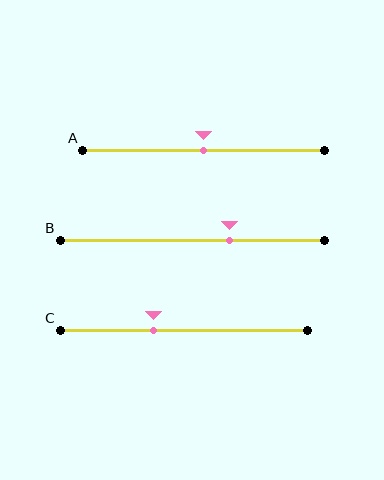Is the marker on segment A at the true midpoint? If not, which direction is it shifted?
Yes, the marker on segment A is at the true midpoint.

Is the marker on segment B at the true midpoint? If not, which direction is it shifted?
No, the marker on segment B is shifted to the right by about 14% of the segment length.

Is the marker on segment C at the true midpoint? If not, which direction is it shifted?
No, the marker on segment C is shifted to the left by about 12% of the segment length.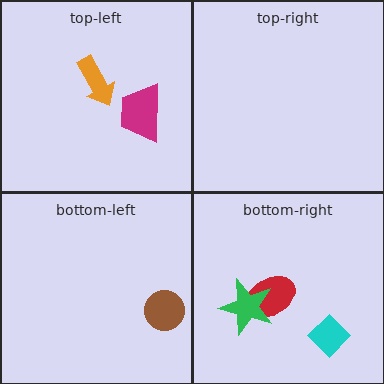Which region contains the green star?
The bottom-right region.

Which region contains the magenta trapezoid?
The top-left region.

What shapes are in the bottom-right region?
The red ellipse, the cyan diamond, the green star.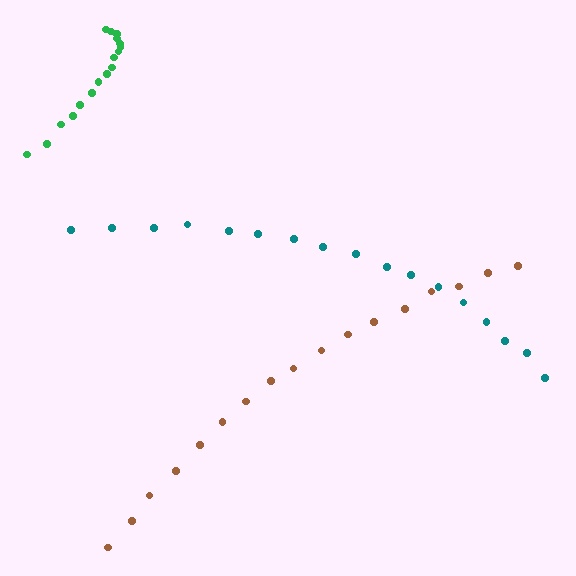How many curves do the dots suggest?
There are 3 distinct paths.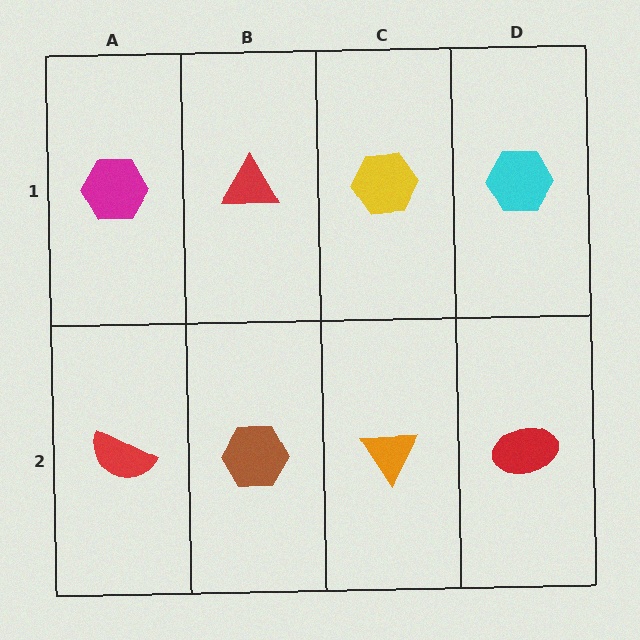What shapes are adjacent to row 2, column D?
A cyan hexagon (row 1, column D), an orange triangle (row 2, column C).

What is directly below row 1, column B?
A brown hexagon.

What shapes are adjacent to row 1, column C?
An orange triangle (row 2, column C), a red triangle (row 1, column B), a cyan hexagon (row 1, column D).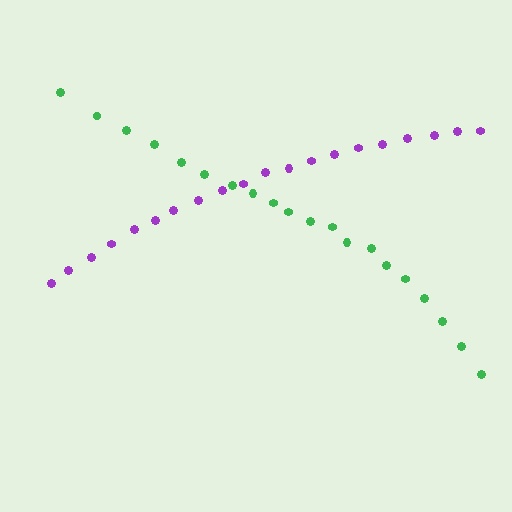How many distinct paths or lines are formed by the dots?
There are 2 distinct paths.